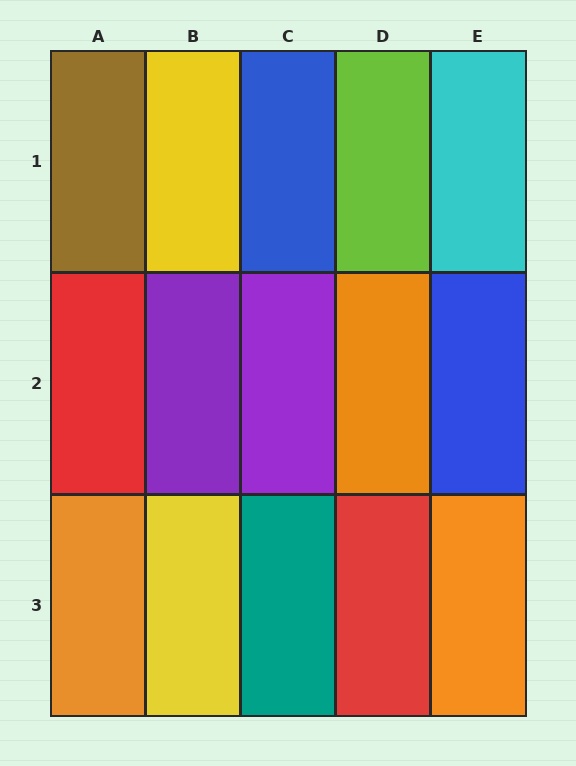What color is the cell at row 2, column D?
Orange.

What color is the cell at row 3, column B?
Yellow.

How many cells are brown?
1 cell is brown.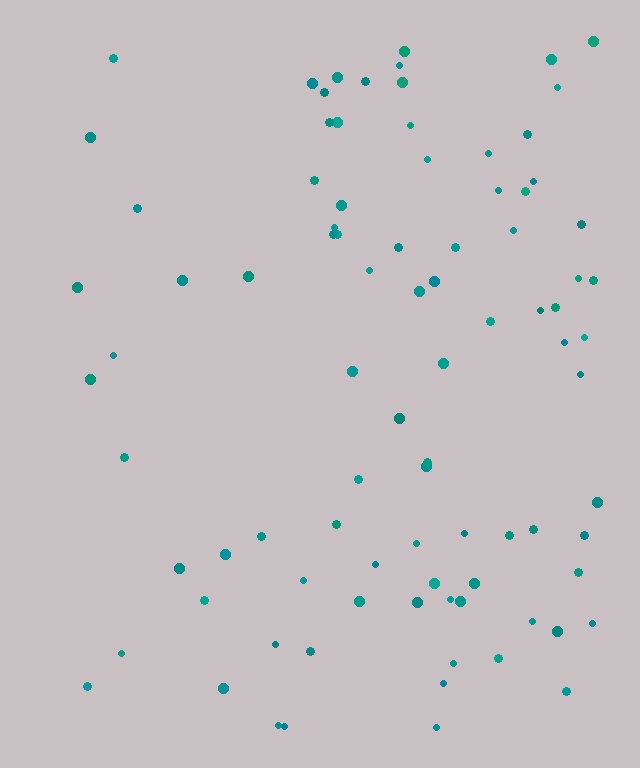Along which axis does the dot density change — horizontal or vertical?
Horizontal.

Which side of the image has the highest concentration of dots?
The right.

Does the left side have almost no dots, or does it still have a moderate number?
Still a moderate number, just noticeably fewer than the right.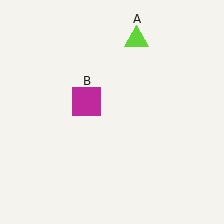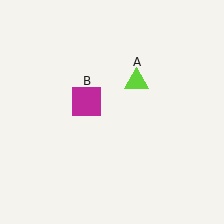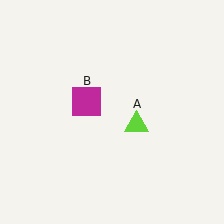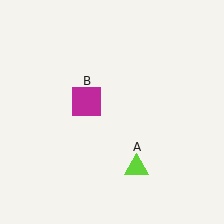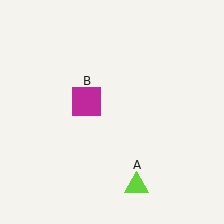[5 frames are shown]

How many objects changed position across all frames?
1 object changed position: lime triangle (object A).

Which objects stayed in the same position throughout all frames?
Magenta square (object B) remained stationary.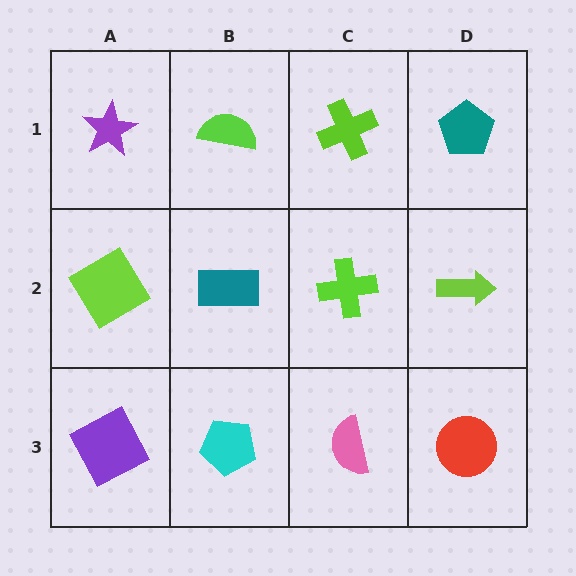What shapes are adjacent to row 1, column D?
A lime arrow (row 2, column D), a lime cross (row 1, column C).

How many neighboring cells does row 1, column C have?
3.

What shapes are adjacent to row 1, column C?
A lime cross (row 2, column C), a lime semicircle (row 1, column B), a teal pentagon (row 1, column D).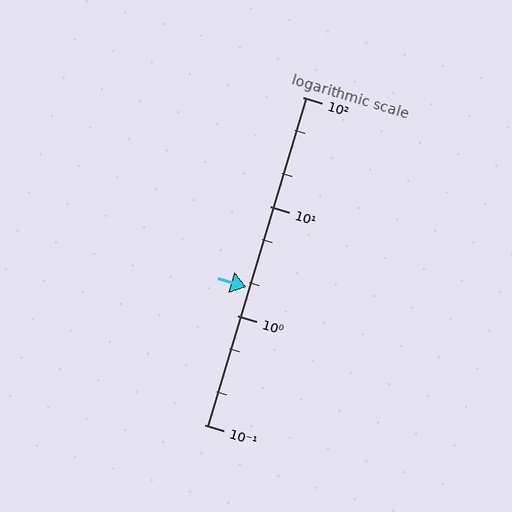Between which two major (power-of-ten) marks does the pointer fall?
The pointer is between 1 and 10.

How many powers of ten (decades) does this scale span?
The scale spans 3 decades, from 0.1 to 100.